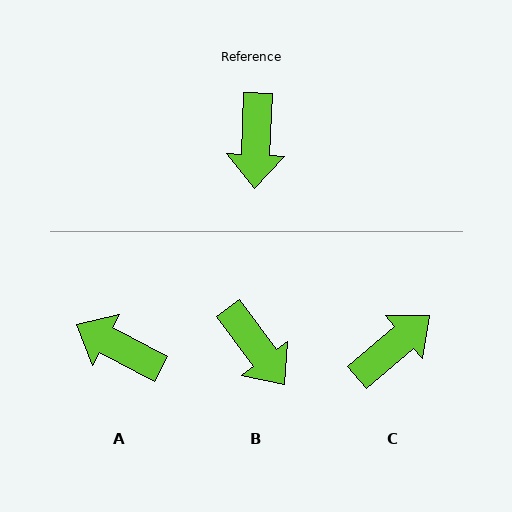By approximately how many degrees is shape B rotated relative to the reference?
Approximately 39 degrees counter-clockwise.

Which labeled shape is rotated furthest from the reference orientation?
C, about 133 degrees away.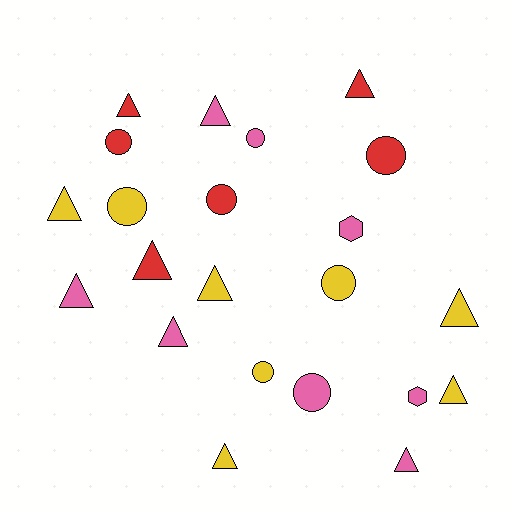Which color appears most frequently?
Yellow, with 8 objects.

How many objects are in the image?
There are 22 objects.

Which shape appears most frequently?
Triangle, with 12 objects.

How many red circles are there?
There are 3 red circles.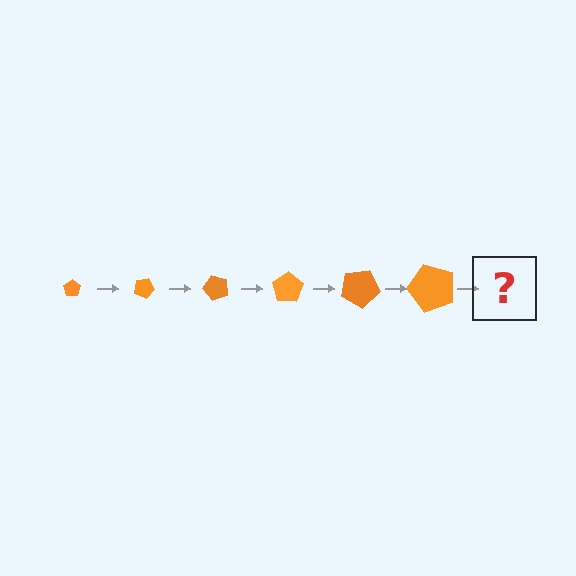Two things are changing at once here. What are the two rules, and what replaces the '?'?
The two rules are that the pentagon grows larger each step and it rotates 25 degrees each step. The '?' should be a pentagon, larger than the previous one and rotated 150 degrees from the start.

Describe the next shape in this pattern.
It should be a pentagon, larger than the previous one and rotated 150 degrees from the start.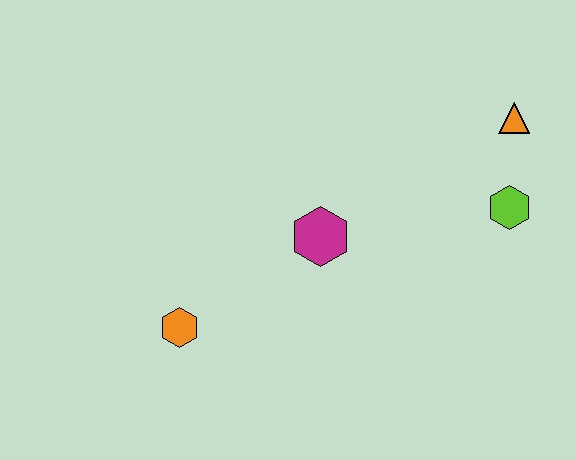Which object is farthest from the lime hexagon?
The orange hexagon is farthest from the lime hexagon.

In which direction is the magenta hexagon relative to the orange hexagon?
The magenta hexagon is to the right of the orange hexagon.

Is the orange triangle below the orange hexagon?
No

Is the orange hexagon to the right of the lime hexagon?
No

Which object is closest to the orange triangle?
The lime hexagon is closest to the orange triangle.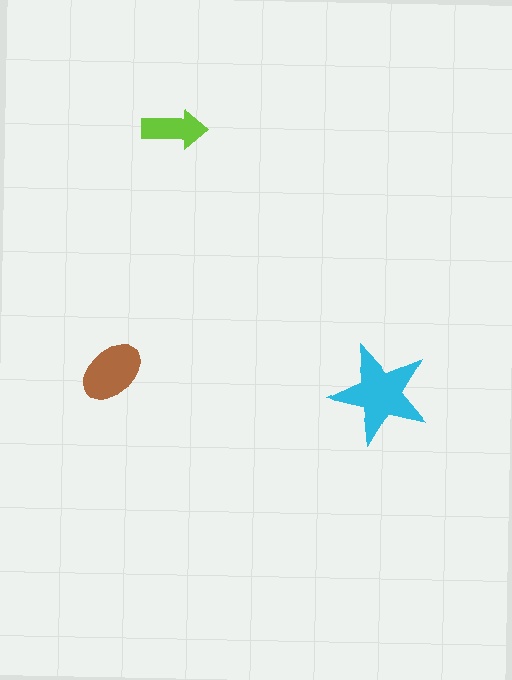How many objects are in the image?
There are 3 objects in the image.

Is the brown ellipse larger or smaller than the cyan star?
Smaller.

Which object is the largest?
The cyan star.